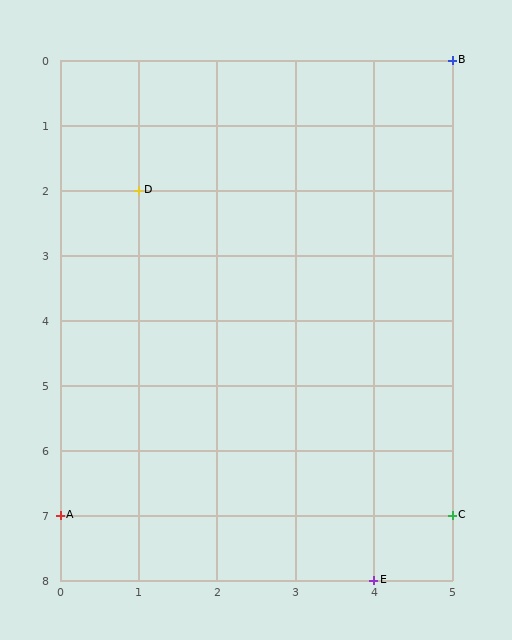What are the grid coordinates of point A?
Point A is at grid coordinates (0, 7).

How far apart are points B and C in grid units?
Points B and C are 7 rows apart.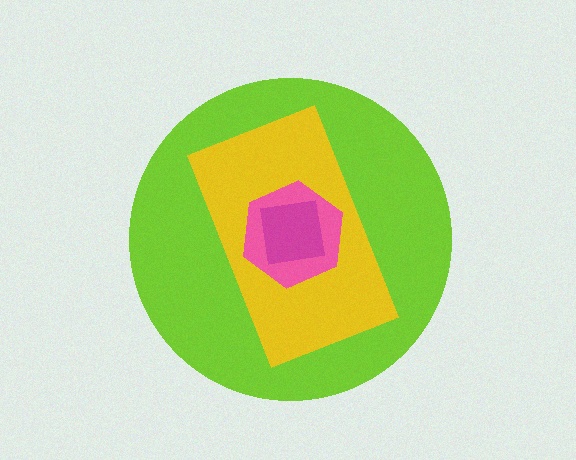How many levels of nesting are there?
4.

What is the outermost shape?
The lime circle.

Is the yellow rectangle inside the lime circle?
Yes.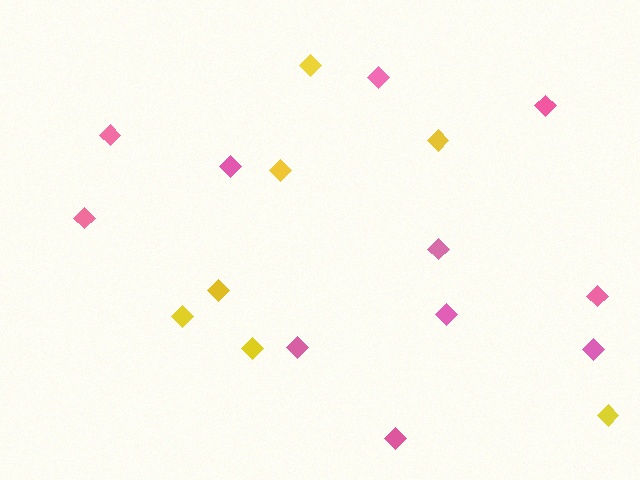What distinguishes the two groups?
There are 2 groups: one group of pink diamonds (11) and one group of yellow diamonds (7).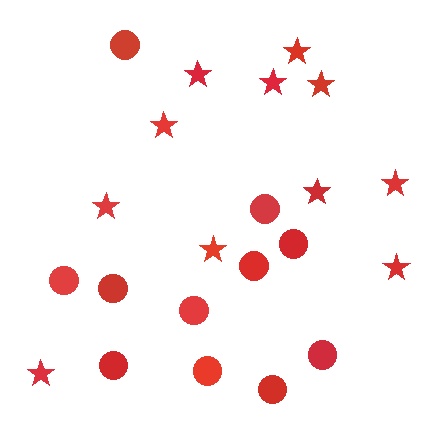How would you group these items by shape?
There are 2 groups: one group of circles (11) and one group of stars (11).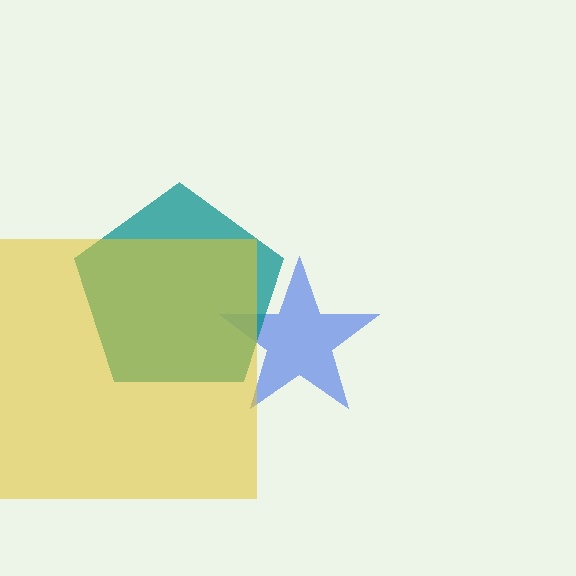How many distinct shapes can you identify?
There are 3 distinct shapes: a blue star, a teal pentagon, a yellow square.